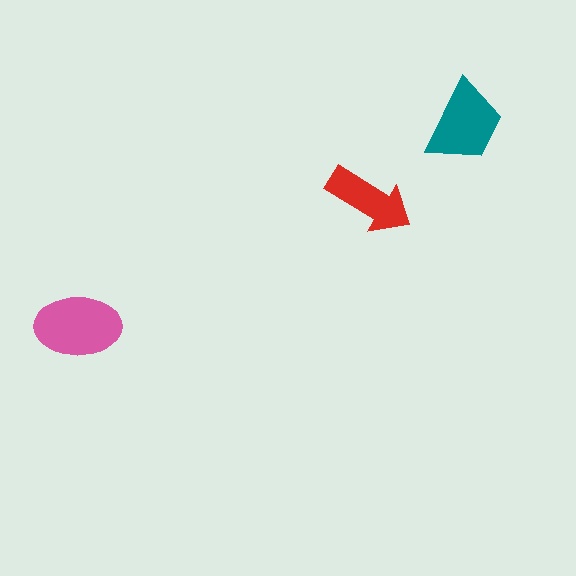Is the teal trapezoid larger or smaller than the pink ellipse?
Smaller.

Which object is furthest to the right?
The teal trapezoid is rightmost.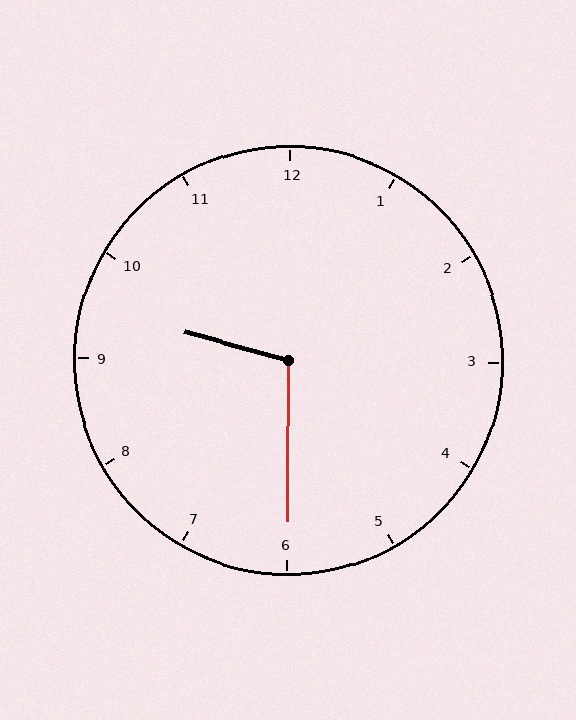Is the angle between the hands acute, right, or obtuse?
It is obtuse.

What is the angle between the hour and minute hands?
Approximately 105 degrees.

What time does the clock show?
9:30.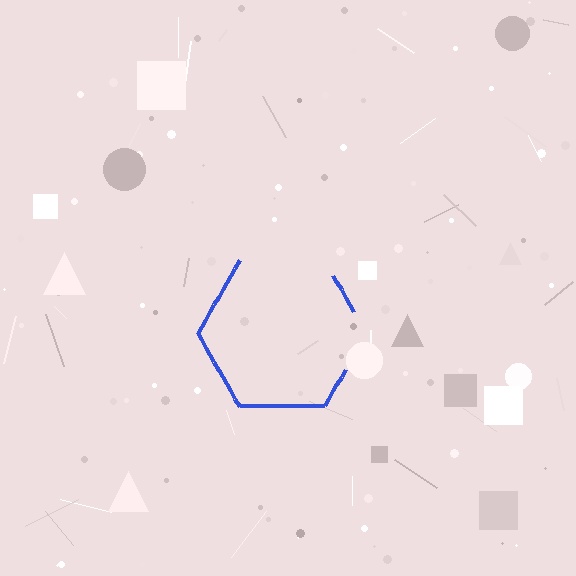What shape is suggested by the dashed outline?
The dashed outline suggests a hexagon.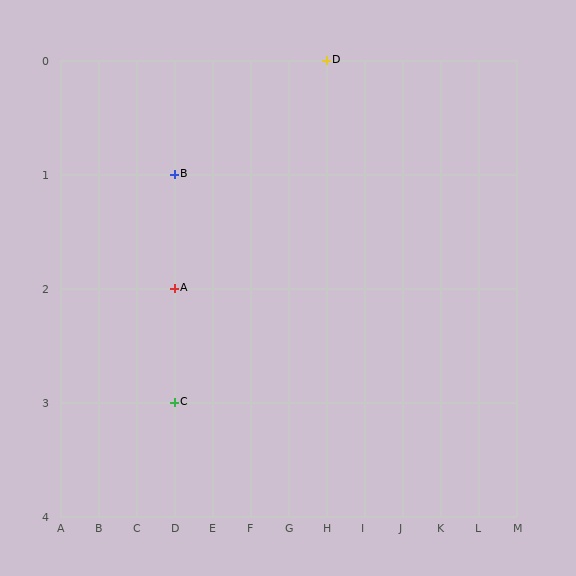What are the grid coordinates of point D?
Point D is at grid coordinates (H, 0).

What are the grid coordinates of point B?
Point B is at grid coordinates (D, 1).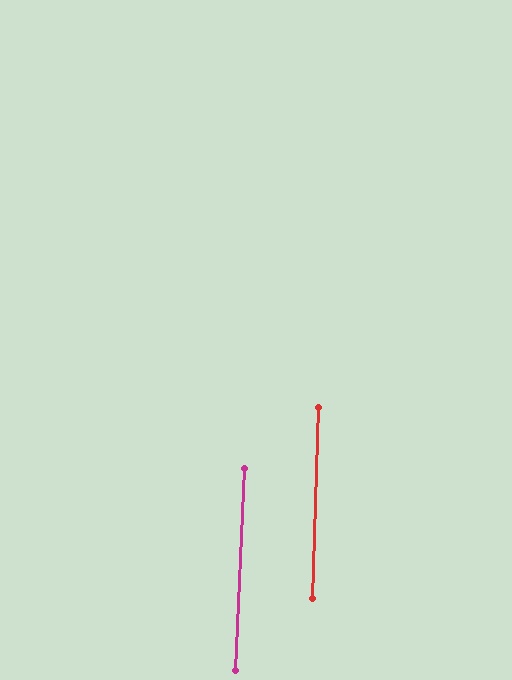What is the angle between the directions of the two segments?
Approximately 1 degree.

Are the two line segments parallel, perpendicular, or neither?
Parallel — their directions differ by only 0.8°.